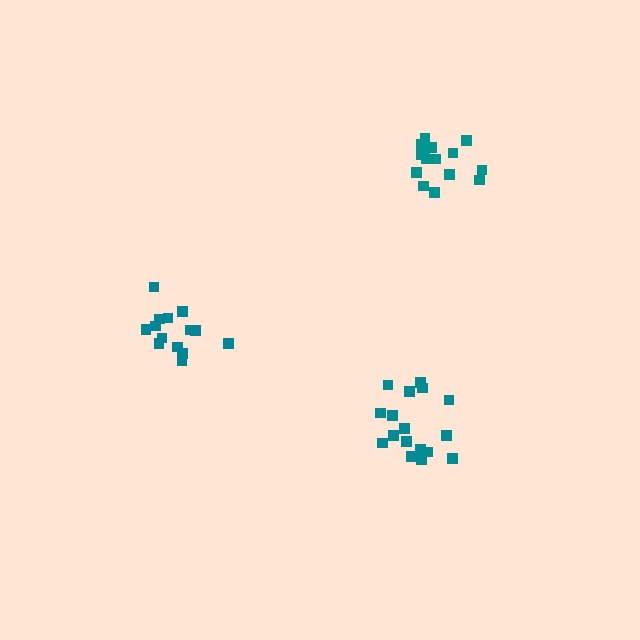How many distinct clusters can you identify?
There are 3 distinct clusters.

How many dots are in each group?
Group 1: 15 dots, Group 2: 17 dots, Group 3: 14 dots (46 total).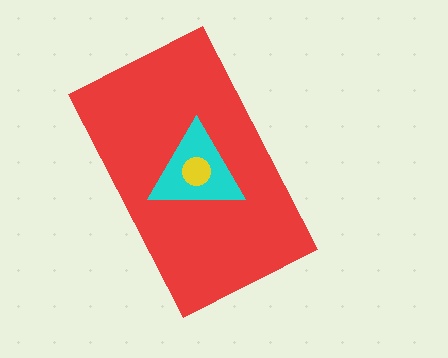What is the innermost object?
The yellow circle.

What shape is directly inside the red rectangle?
The cyan triangle.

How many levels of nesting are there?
3.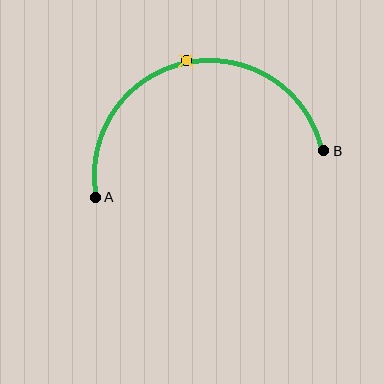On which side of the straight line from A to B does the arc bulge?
The arc bulges above the straight line connecting A and B.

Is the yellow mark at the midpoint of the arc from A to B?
Yes. The yellow mark lies on the arc at equal arc-length from both A and B — it is the arc midpoint.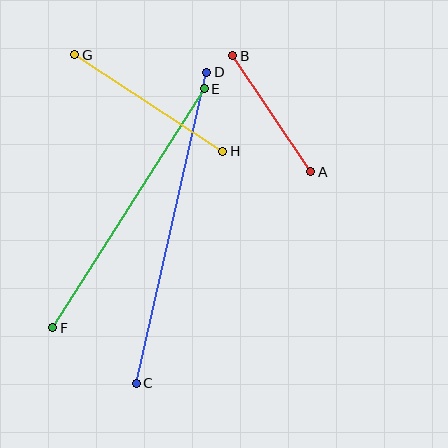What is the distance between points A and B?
The distance is approximately 140 pixels.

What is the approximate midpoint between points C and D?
The midpoint is at approximately (172, 228) pixels.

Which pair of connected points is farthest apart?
Points C and D are farthest apart.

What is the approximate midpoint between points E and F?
The midpoint is at approximately (128, 208) pixels.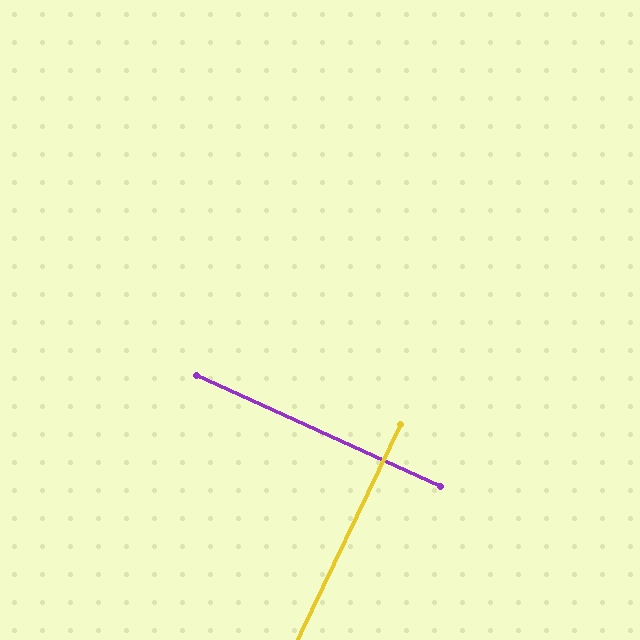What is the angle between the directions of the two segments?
Approximately 89 degrees.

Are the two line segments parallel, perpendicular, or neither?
Perpendicular — they meet at approximately 89°.